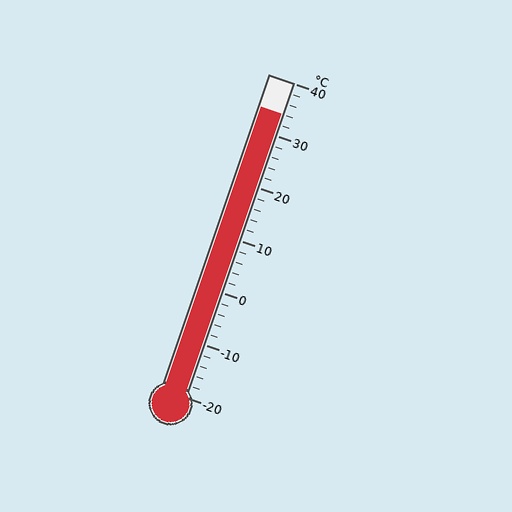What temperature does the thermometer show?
The thermometer shows approximately 34°C.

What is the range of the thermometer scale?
The thermometer scale ranges from -20°C to 40°C.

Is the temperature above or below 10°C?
The temperature is above 10°C.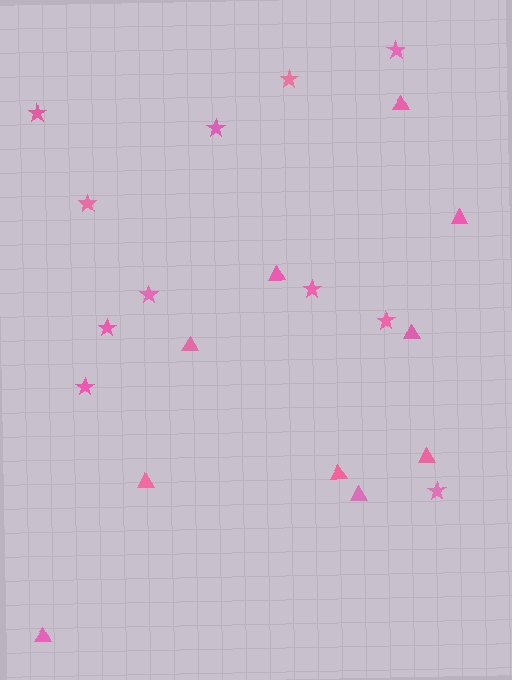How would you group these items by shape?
There are 2 groups: one group of triangles (10) and one group of stars (11).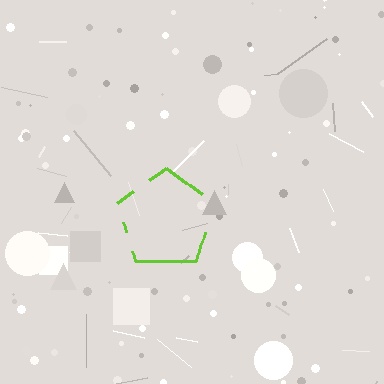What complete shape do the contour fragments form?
The contour fragments form a pentagon.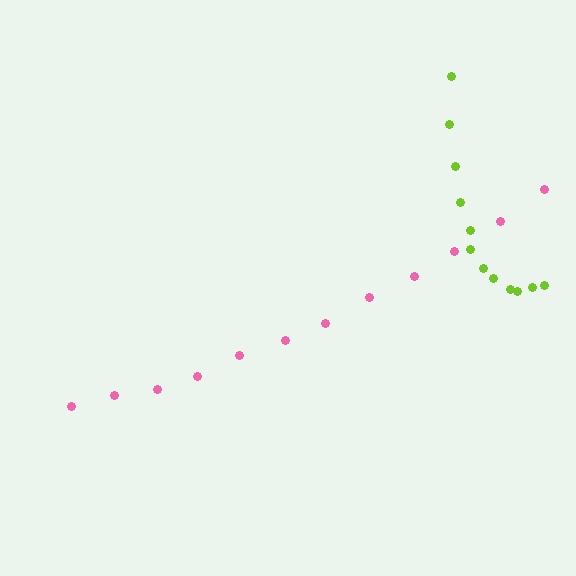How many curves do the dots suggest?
There are 2 distinct paths.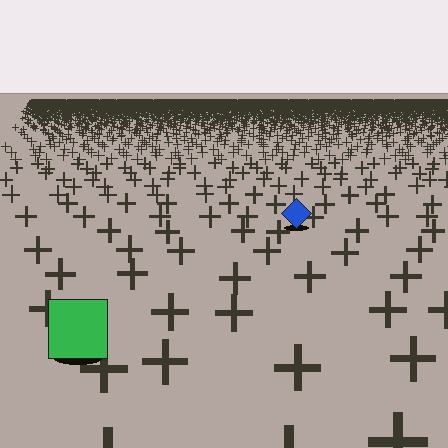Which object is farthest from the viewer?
The blue diamond is farthest from the viewer. It appears smaller and the ground texture around it is denser.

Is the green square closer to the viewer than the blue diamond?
Yes. The green square is closer — you can tell from the texture gradient: the ground texture is coarser near it.